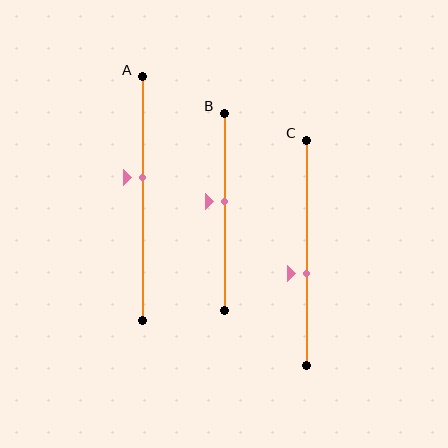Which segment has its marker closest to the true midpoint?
Segment B has its marker closest to the true midpoint.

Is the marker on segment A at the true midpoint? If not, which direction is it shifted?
No, the marker on segment A is shifted upward by about 9% of the segment length.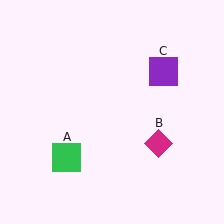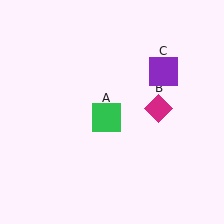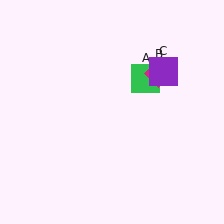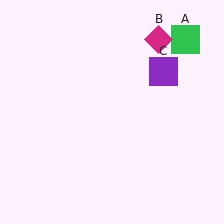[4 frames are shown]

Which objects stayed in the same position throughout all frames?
Purple square (object C) remained stationary.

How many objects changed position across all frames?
2 objects changed position: green square (object A), magenta diamond (object B).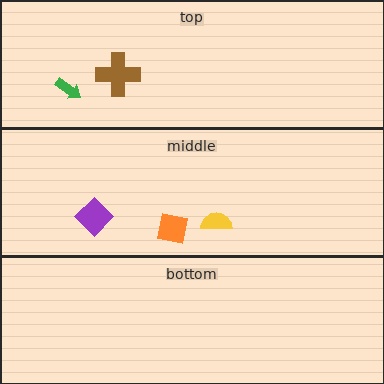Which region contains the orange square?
The middle region.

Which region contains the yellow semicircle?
The middle region.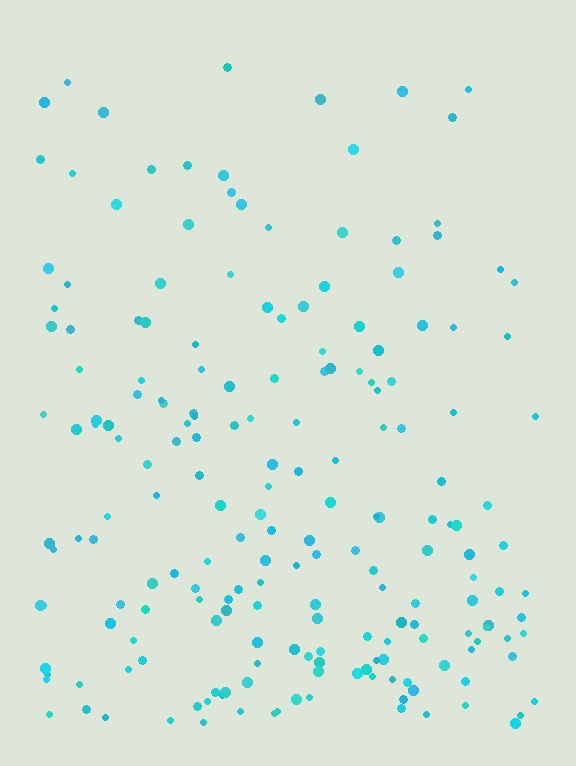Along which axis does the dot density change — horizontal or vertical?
Vertical.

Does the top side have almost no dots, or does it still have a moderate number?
Still a moderate number, just noticeably fewer than the bottom.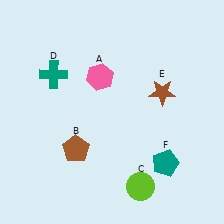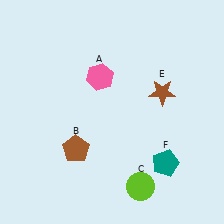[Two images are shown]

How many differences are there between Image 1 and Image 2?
There is 1 difference between the two images.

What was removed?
The teal cross (D) was removed in Image 2.